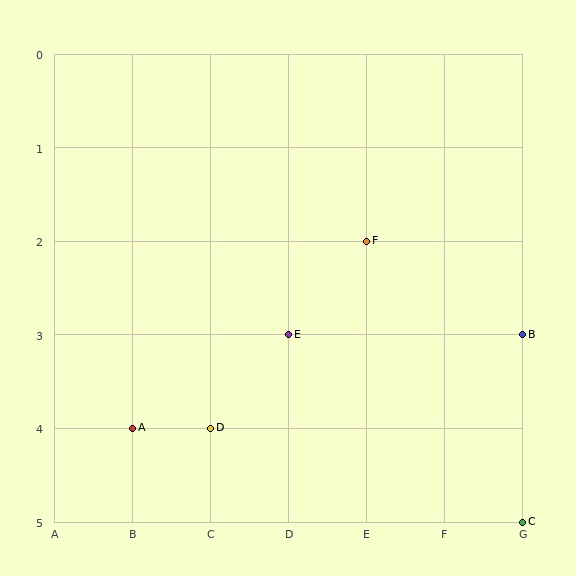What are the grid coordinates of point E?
Point E is at grid coordinates (D, 3).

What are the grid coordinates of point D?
Point D is at grid coordinates (C, 4).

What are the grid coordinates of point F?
Point F is at grid coordinates (E, 2).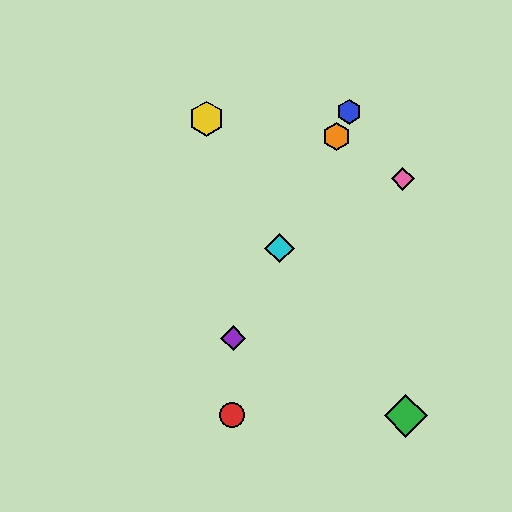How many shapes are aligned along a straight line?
4 shapes (the blue hexagon, the purple diamond, the orange hexagon, the cyan diamond) are aligned along a straight line.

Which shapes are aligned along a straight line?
The blue hexagon, the purple diamond, the orange hexagon, the cyan diamond are aligned along a straight line.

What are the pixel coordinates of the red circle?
The red circle is at (232, 415).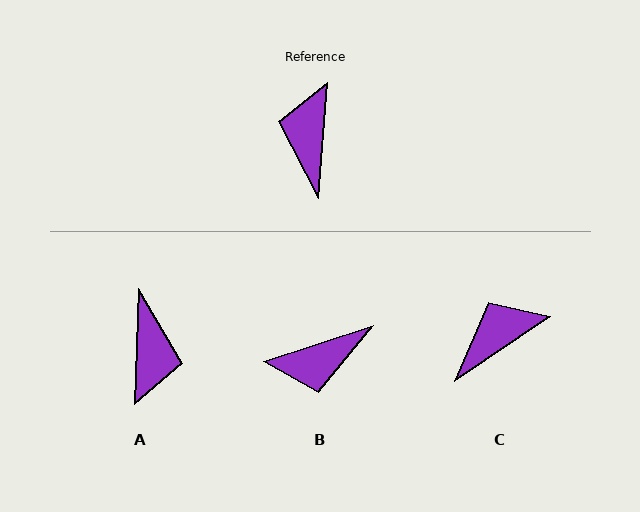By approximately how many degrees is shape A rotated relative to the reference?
Approximately 177 degrees clockwise.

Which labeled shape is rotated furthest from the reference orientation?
A, about 177 degrees away.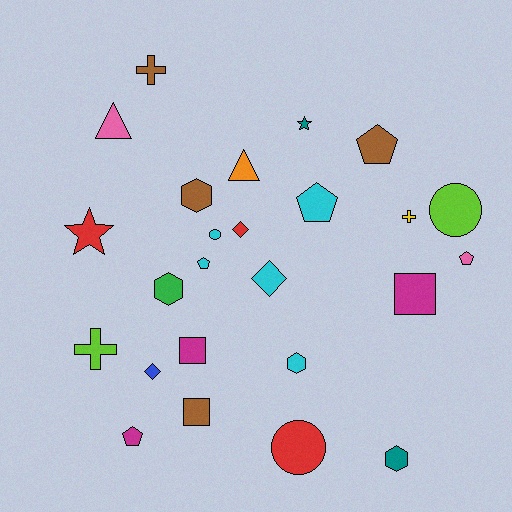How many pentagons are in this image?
There are 5 pentagons.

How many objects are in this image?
There are 25 objects.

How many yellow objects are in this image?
There is 1 yellow object.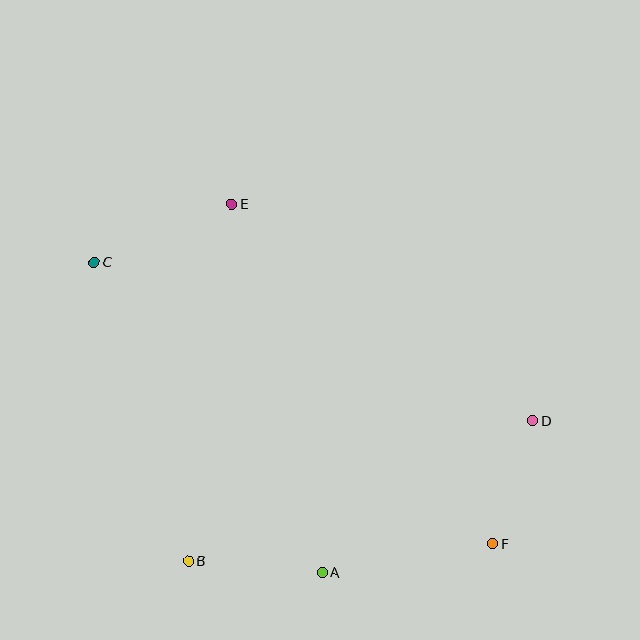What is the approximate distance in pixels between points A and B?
The distance between A and B is approximately 134 pixels.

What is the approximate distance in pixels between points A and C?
The distance between A and C is approximately 385 pixels.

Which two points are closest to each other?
Points D and F are closest to each other.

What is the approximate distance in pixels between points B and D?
The distance between B and D is approximately 372 pixels.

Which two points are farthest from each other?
Points C and F are farthest from each other.